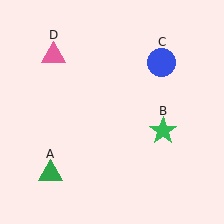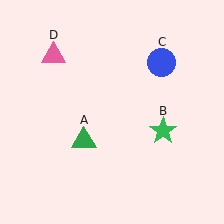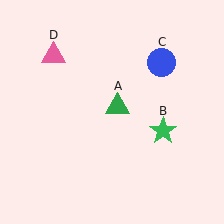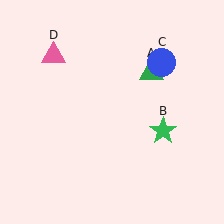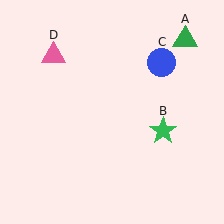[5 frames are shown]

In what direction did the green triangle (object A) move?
The green triangle (object A) moved up and to the right.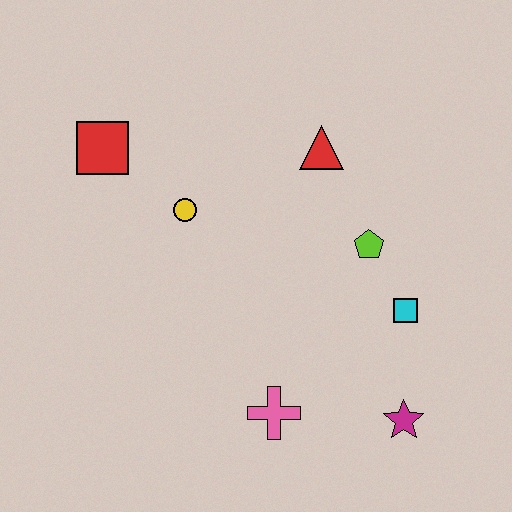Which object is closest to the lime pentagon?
The cyan square is closest to the lime pentagon.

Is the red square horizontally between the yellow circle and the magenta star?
No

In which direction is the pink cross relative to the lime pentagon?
The pink cross is below the lime pentagon.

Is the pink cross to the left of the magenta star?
Yes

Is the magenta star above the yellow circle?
No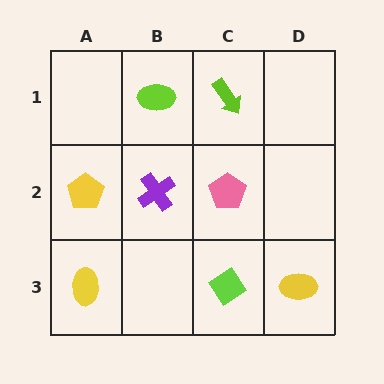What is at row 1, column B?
A lime ellipse.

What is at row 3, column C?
A lime diamond.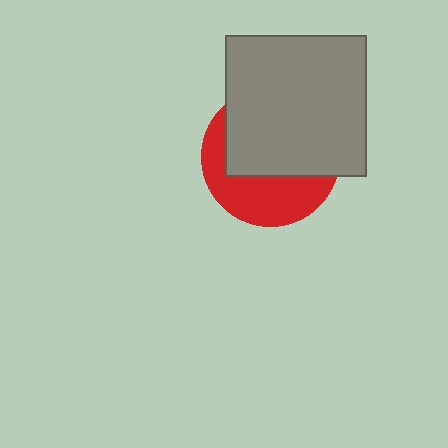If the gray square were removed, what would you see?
You would see the complete red circle.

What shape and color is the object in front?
The object in front is a gray square.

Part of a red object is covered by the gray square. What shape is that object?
It is a circle.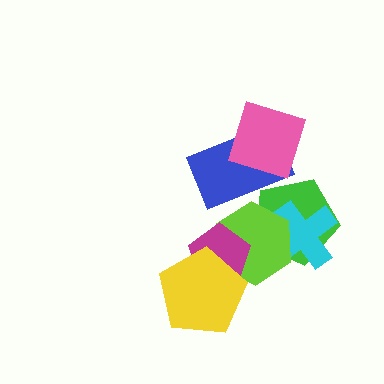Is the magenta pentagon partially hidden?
Yes, it is partially covered by another shape.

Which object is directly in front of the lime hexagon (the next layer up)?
The magenta pentagon is directly in front of the lime hexagon.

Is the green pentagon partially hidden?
Yes, it is partially covered by another shape.